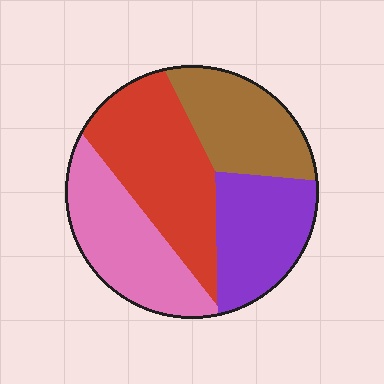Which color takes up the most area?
Red, at roughly 30%.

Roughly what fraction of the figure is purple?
Purple takes up about one fifth (1/5) of the figure.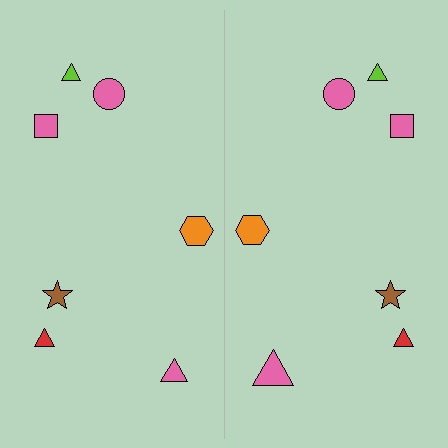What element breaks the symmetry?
The pink triangle on the right side has a different size than its mirror counterpart.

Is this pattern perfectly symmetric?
No, the pattern is not perfectly symmetric. The pink triangle on the right side has a different size than its mirror counterpart.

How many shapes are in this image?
There are 14 shapes in this image.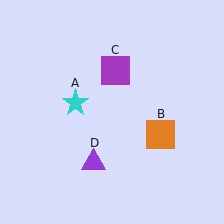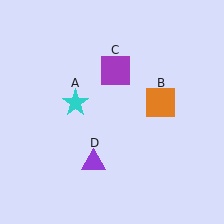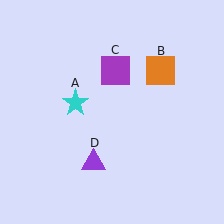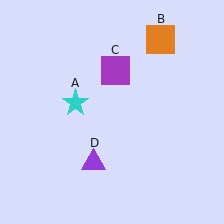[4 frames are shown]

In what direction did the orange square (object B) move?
The orange square (object B) moved up.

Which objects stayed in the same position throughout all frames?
Cyan star (object A) and purple square (object C) and purple triangle (object D) remained stationary.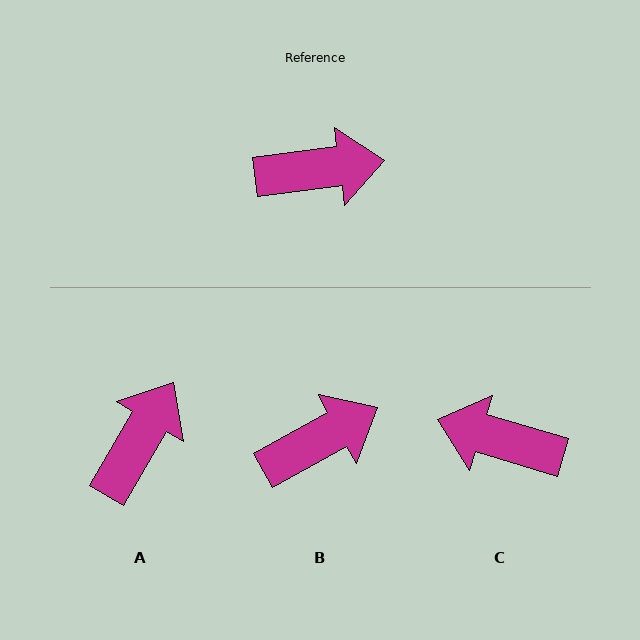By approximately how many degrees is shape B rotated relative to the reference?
Approximately 21 degrees counter-clockwise.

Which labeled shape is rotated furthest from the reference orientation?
C, about 156 degrees away.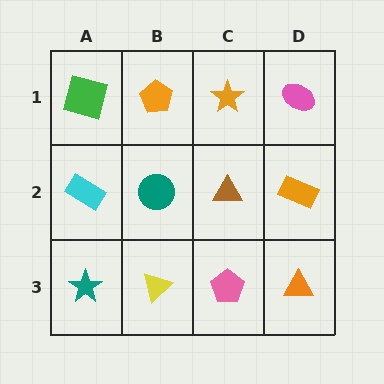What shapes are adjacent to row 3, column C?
A brown triangle (row 2, column C), a yellow triangle (row 3, column B), an orange triangle (row 3, column D).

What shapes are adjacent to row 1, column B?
A teal circle (row 2, column B), a green square (row 1, column A), an orange star (row 1, column C).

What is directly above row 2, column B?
An orange pentagon.